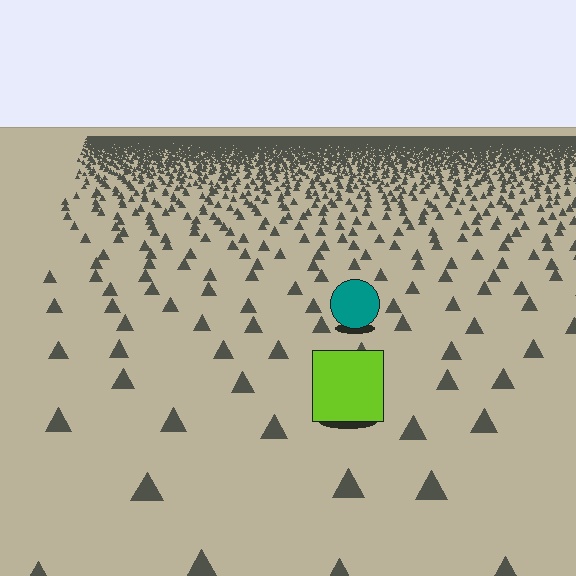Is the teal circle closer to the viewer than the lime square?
No. The lime square is closer — you can tell from the texture gradient: the ground texture is coarser near it.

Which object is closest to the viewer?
The lime square is closest. The texture marks near it are larger and more spread out.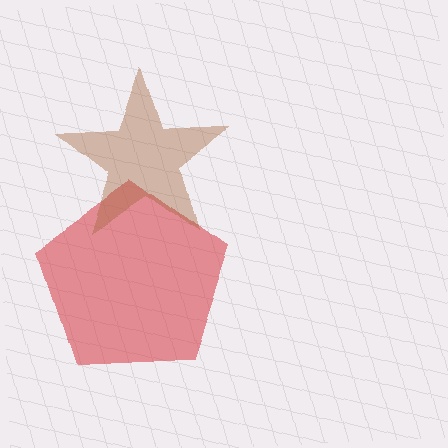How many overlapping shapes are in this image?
There are 2 overlapping shapes in the image.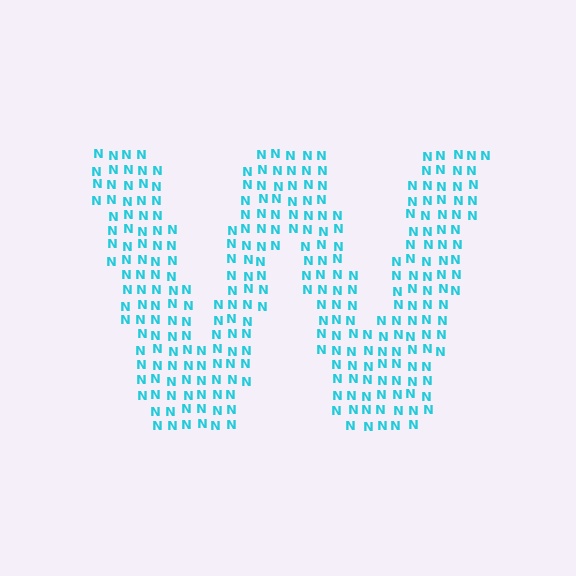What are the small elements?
The small elements are letter N's.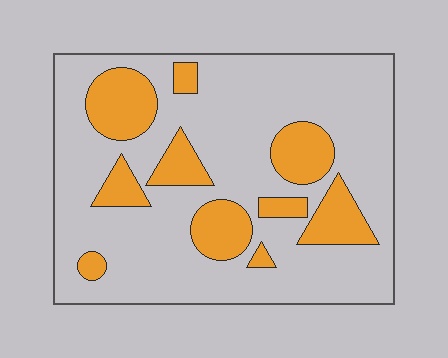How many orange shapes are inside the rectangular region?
10.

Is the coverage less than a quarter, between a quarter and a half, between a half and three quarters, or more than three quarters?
Less than a quarter.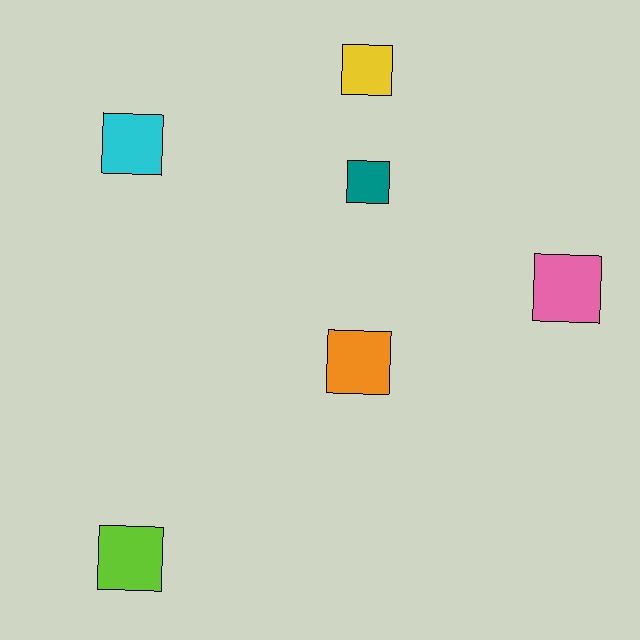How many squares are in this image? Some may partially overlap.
There are 6 squares.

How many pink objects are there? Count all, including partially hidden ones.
There is 1 pink object.